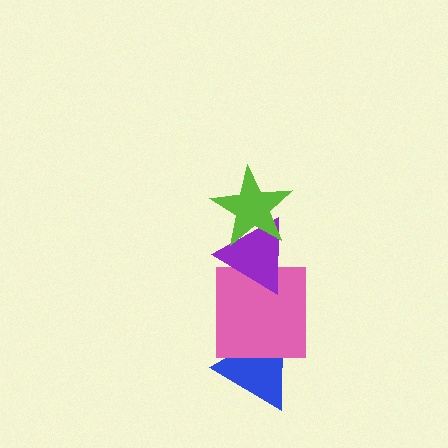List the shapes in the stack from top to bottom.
From top to bottom: the lime star, the purple triangle, the pink square, the blue triangle.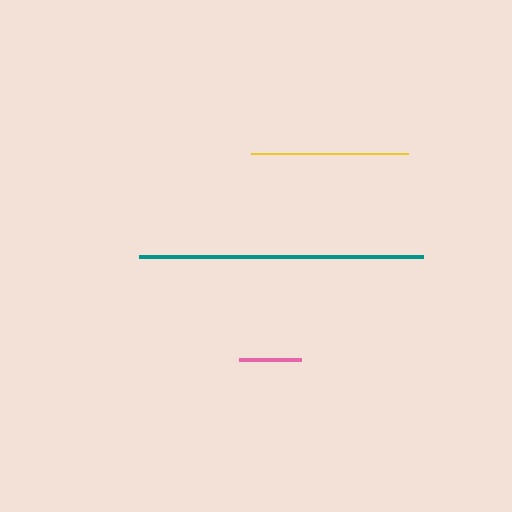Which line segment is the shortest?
The pink line is the shortest at approximately 62 pixels.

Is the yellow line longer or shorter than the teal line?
The teal line is longer than the yellow line.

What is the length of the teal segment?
The teal segment is approximately 284 pixels long.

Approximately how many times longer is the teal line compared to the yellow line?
The teal line is approximately 1.8 times the length of the yellow line.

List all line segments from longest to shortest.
From longest to shortest: teal, yellow, pink.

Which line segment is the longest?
The teal line is the longest at approximately 284 pixels.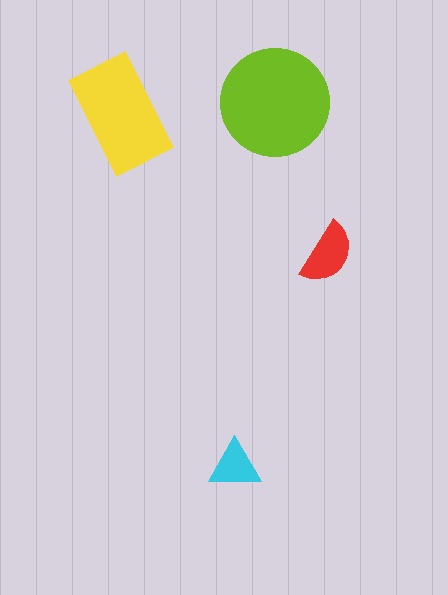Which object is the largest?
The lime circle.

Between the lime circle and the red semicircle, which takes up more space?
The lime circle.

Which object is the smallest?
The cyan triangle.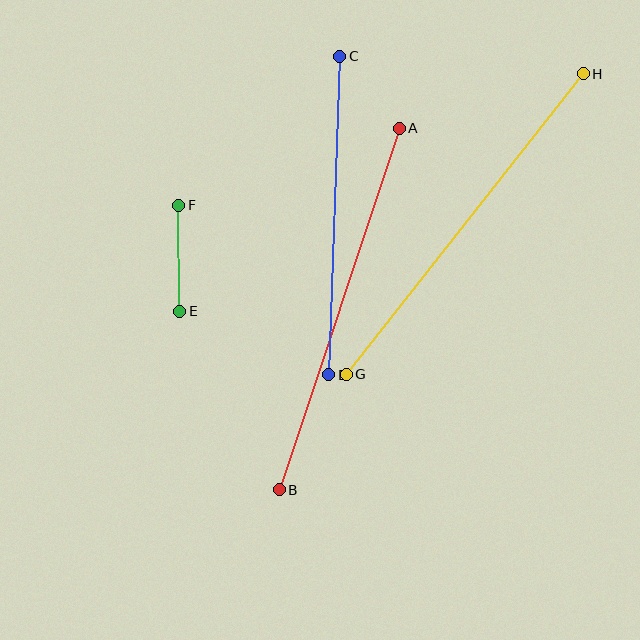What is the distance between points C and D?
The distance is approximately 319 pixels.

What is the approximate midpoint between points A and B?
The midpoint is at approximately (339, 309) pixels.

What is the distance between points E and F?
The distance is approximately 106 pixels.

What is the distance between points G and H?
The distance is approximately 383 pixels.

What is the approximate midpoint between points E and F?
The midpoint is at approximately (179, 258) pixels.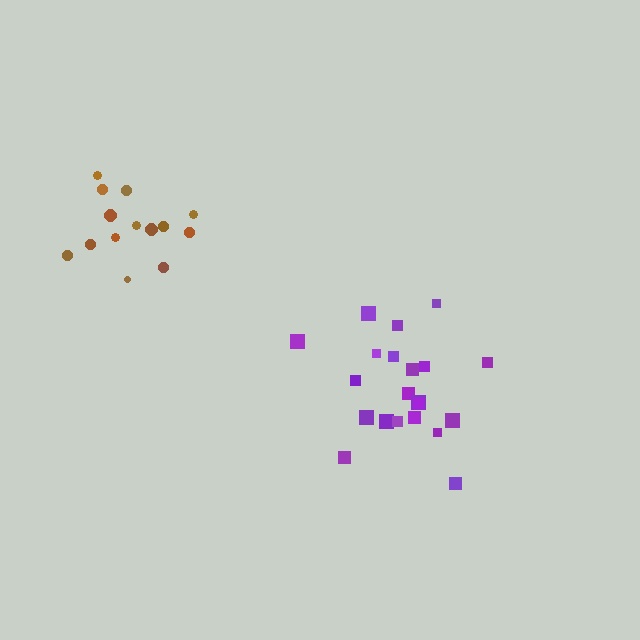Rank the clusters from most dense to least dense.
purple, brown.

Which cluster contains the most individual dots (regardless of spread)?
Purple (21).